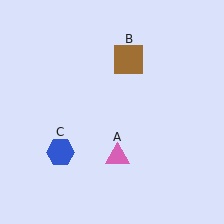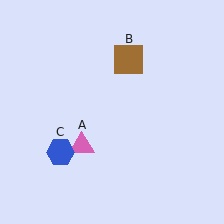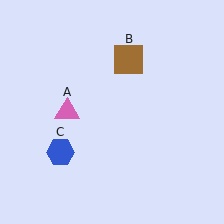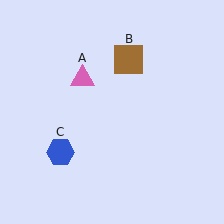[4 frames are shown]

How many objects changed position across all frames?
1 object changed position: pink triangle (object A).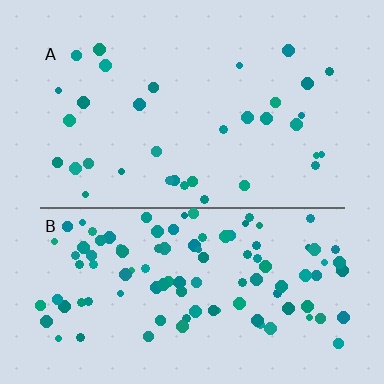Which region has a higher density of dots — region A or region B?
B (the bottom).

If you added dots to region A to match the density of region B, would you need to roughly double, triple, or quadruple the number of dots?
Approximately triple.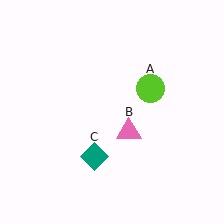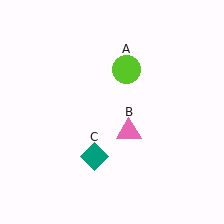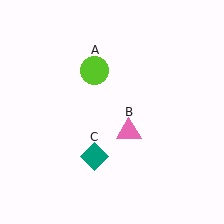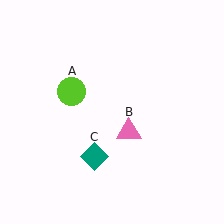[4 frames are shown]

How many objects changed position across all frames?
1 object changed position: lime circle (object A).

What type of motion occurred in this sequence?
The lime circle (object A) rotated counterclockwise around the center of the scene.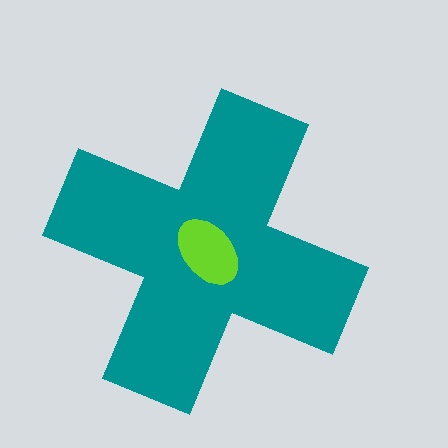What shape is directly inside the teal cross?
The lime ellipse.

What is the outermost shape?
The teal cross.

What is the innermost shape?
The lime ellipse.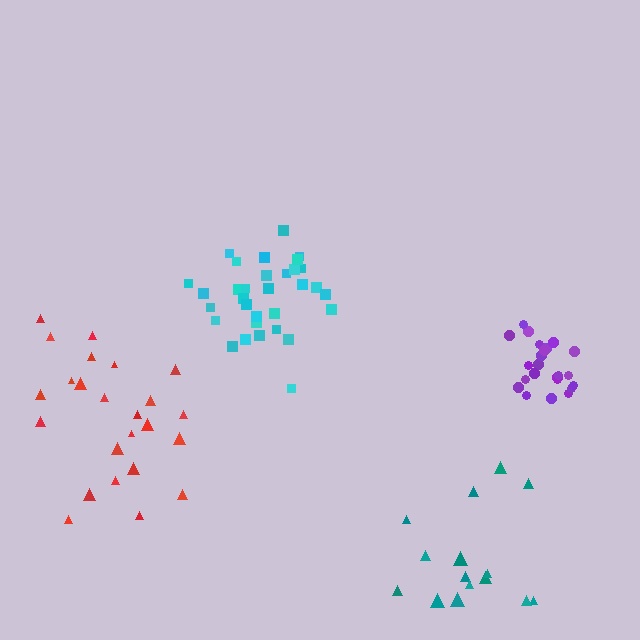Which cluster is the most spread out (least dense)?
Red.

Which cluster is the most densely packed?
Purple.